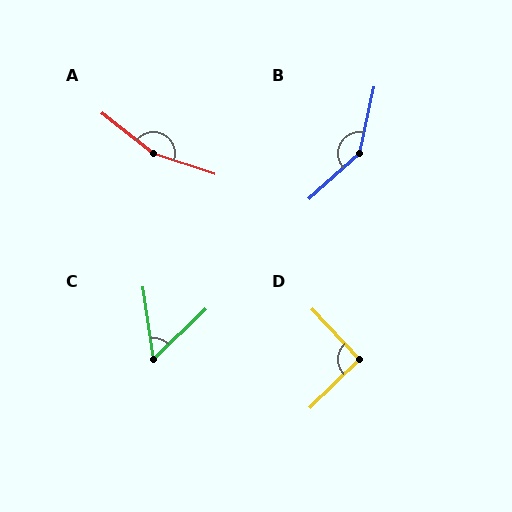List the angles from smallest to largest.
C (54°), D (91°), B (144°), A (160°).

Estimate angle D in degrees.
Approximately 91 degrees.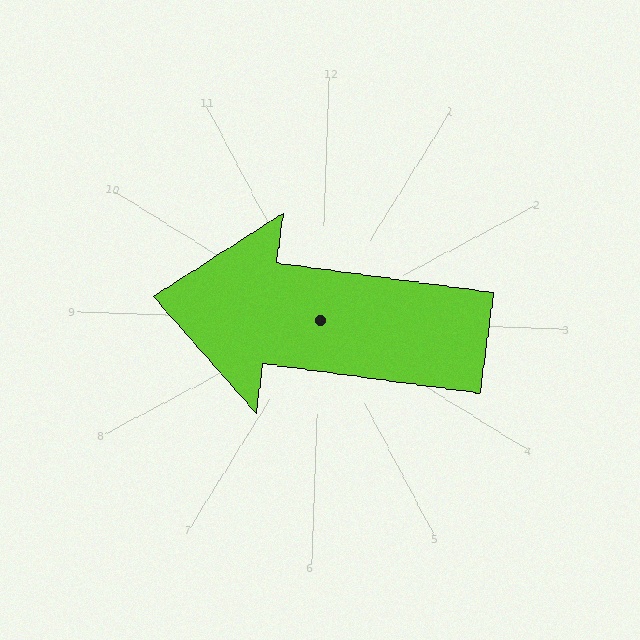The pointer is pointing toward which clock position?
Roughly 9 o'clock.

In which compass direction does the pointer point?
West.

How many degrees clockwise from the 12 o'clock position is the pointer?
Approximately 276 degrees.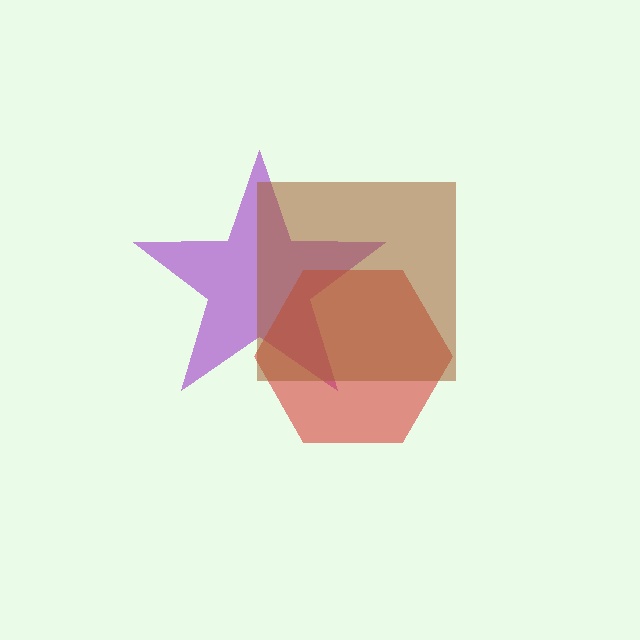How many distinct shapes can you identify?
There are 3 distinct shapes: a purple star, a red hexagon, a brown square.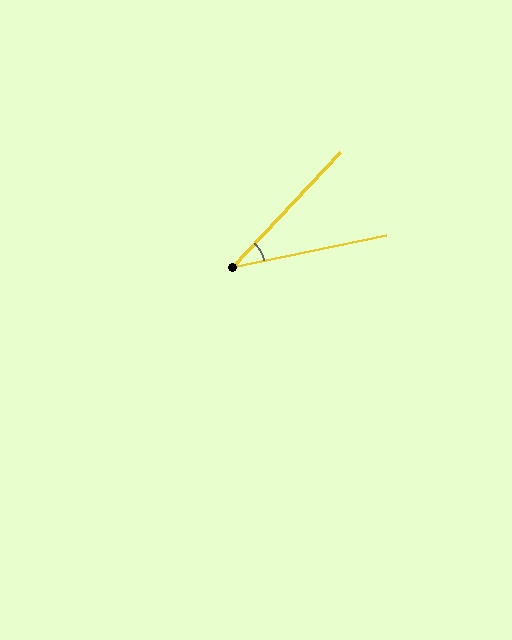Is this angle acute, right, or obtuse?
It is acute.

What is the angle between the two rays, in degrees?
Approximately 35 degrees.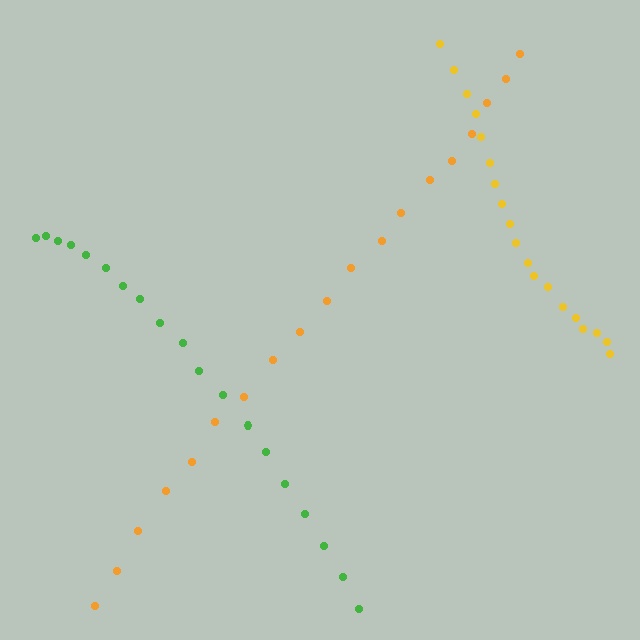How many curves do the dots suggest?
There are 3 distinct paths.